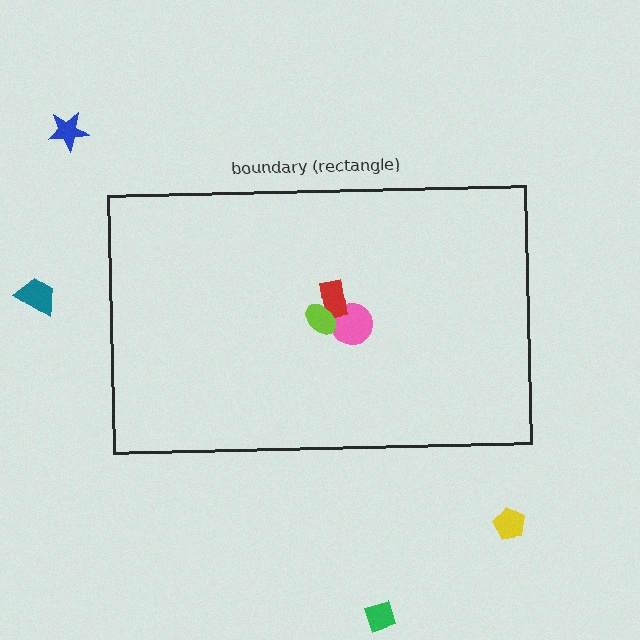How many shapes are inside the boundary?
3 inside, 4 outside.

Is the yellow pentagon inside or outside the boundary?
Outside.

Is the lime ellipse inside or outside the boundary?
Inside.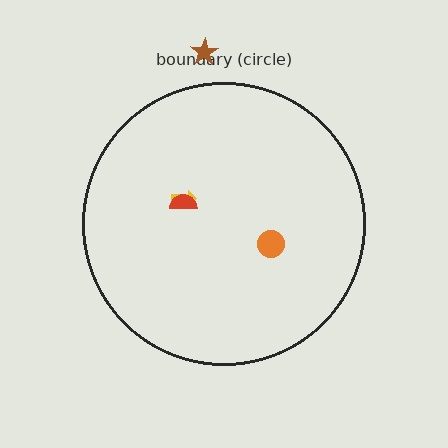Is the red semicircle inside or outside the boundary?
Inside.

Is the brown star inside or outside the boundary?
Outside.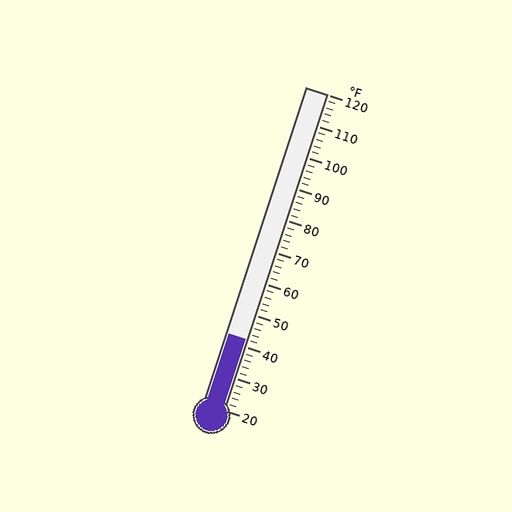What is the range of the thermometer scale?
The thermometer scale ranges from 20°F to 120°F.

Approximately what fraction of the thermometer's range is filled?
The thermometer is filled to approximately 20% of its range.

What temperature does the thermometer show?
The thermometer shows approximately 42°F.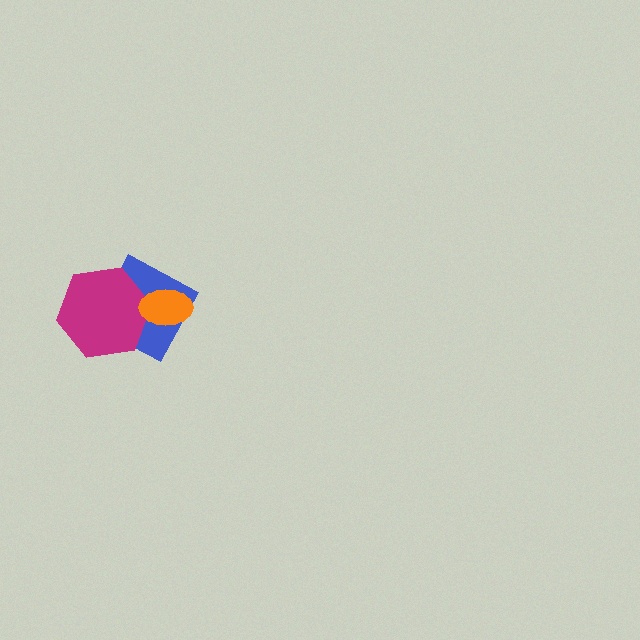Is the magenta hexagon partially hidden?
Yes, it is partially covered by another shape.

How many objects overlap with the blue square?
2 objects overlap with the blue square.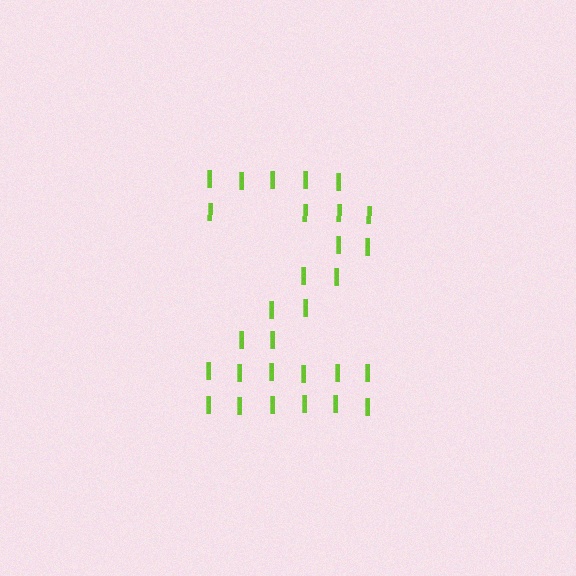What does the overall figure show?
The overall figure shows the digit 2.